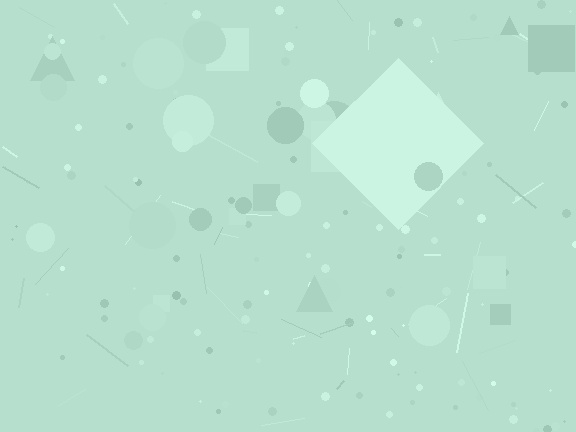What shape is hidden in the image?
A diamond is hidden in the image.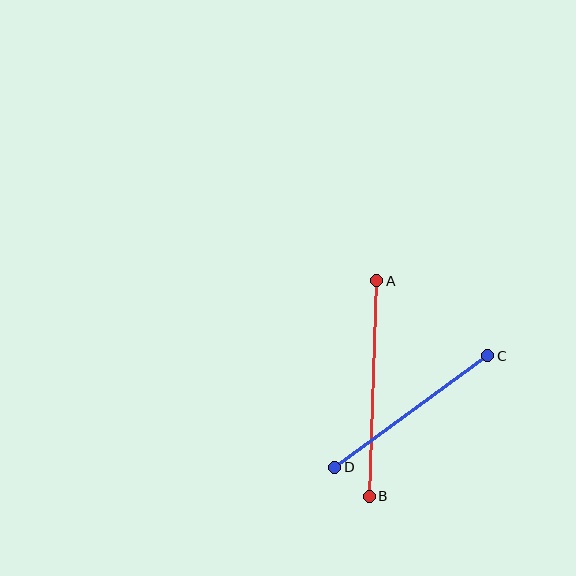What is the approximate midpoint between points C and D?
The midpoint is at approximately (411, 412) pixels.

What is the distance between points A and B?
The distance is approximately 216 pixels.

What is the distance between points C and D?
The distance is approximately 189 pixels.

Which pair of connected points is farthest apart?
Points A and B are farthest apart.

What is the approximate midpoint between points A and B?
The midpoint is at approximately (373, 388) pixels.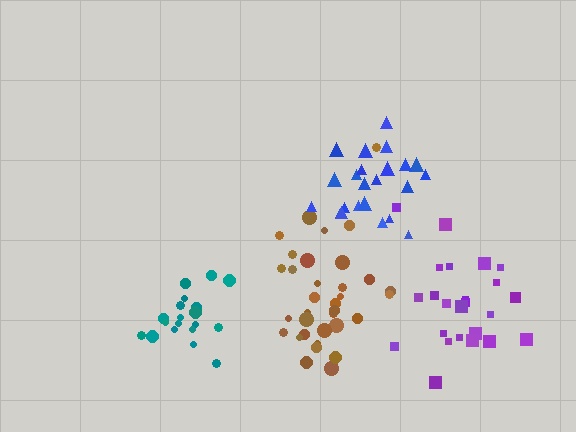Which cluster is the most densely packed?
Teal.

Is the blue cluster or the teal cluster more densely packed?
Teal.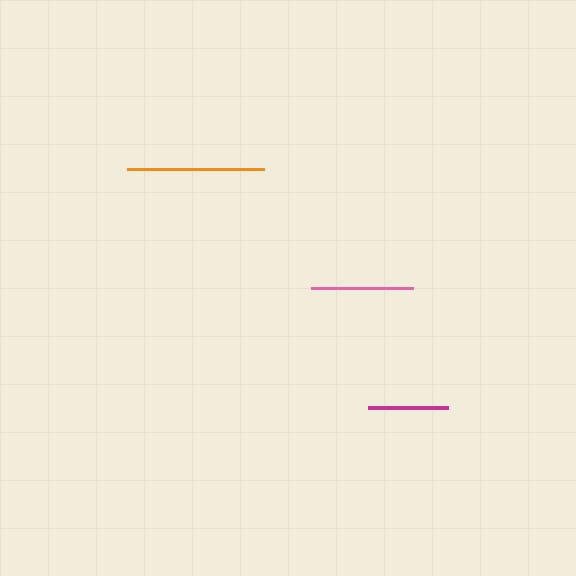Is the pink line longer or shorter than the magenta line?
The pink line is longer than the magenta line.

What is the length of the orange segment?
The orange segment is approximately 137 pixels long.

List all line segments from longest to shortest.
From longest to shortest: orange, pink, magenta.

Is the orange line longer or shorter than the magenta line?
The orange line is longer than the magenta line.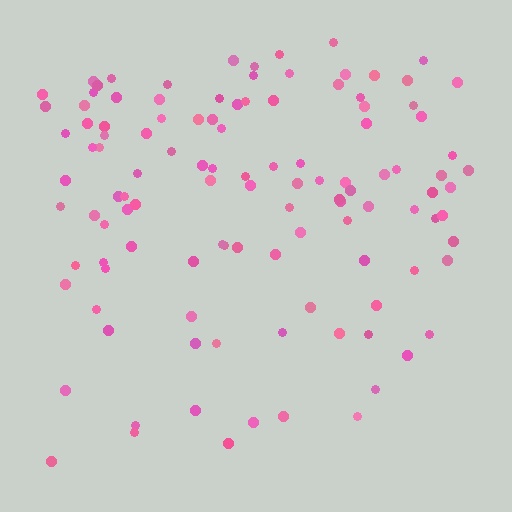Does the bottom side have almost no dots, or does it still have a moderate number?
Still a moderate number, just noticeably fewer than the top.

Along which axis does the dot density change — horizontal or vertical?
Vertical.